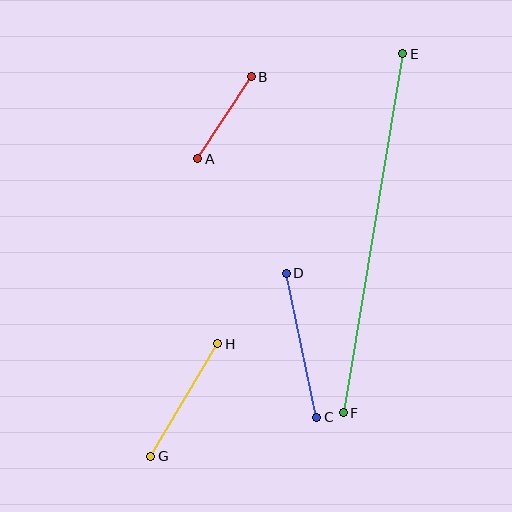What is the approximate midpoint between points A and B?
The midpoint is at approximately (225, 118) pixels.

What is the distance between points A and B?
The distance is approximately 98 pixels.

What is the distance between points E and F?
The distance is approximately 364 pixels.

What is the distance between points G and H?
The distance is approximately 131 pixels.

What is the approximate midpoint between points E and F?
The midpoint is at approximately (373, 233) pixels.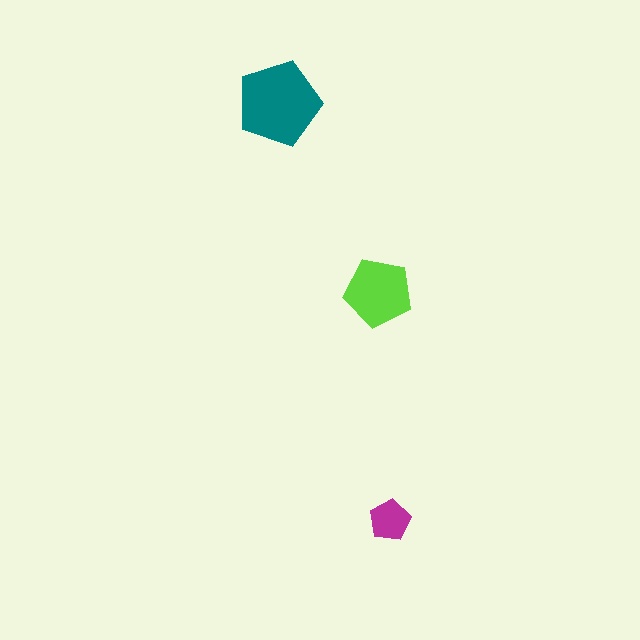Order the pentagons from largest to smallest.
the teal one, the lime one, the magenta one.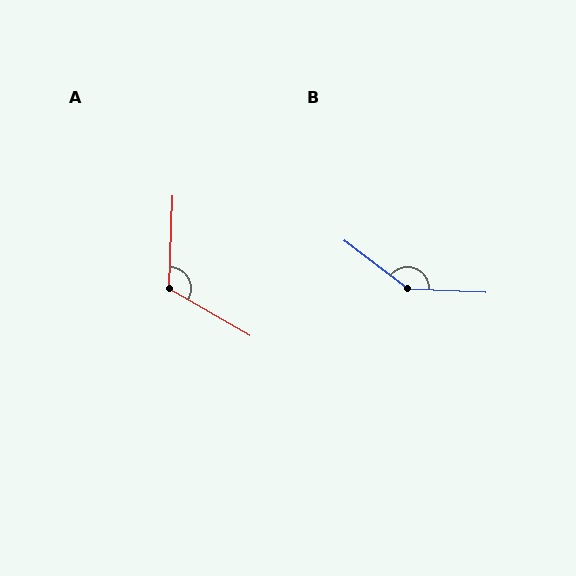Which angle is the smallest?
A, at approximately 118 degrees.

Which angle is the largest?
B, at approximately 145 degrees.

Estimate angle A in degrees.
Approximately 118 degrees.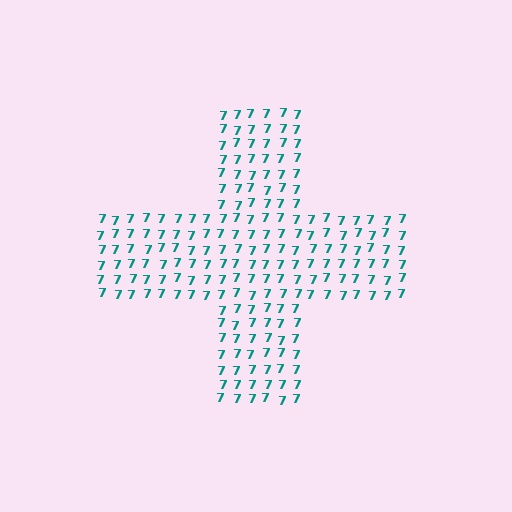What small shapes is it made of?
It is made of small digit 7's.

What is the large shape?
The large shape is a cross.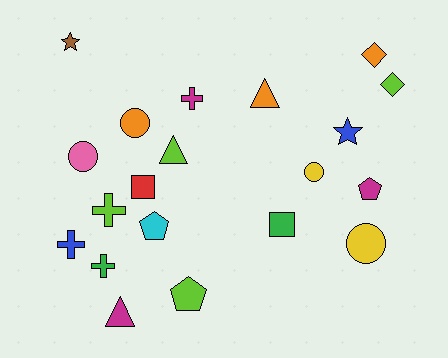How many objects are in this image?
There are 20 objects.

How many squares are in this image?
There are 2 squares.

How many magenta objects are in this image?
There are 3 magenta objects.